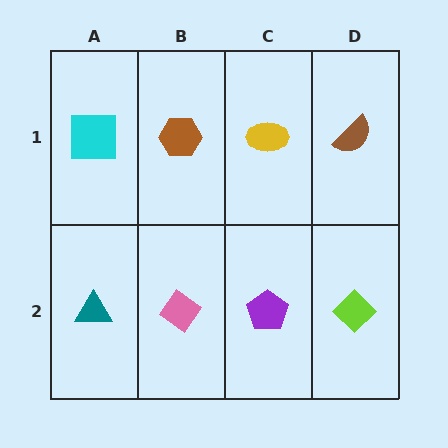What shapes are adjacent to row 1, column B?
A pink diamond (row 2, column B), a cyan square (row 1, column A), a yellow ellipse (row 1, column C).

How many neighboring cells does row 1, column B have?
3.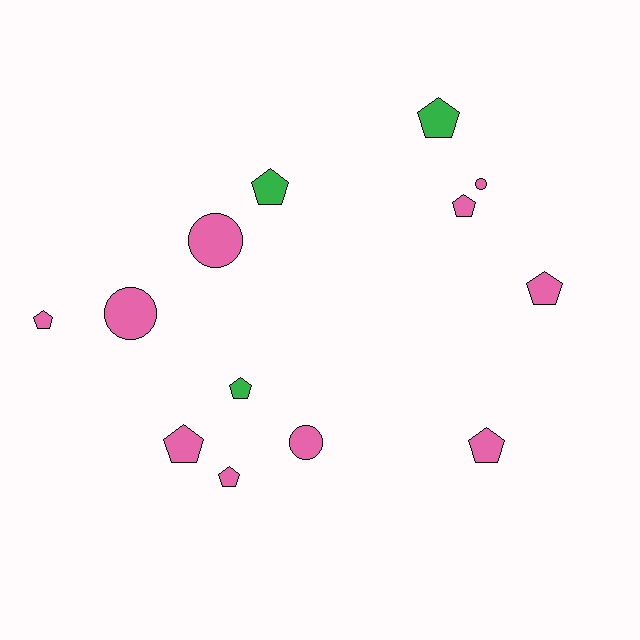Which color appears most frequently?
Pink, with 10 objects.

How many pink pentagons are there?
There are 6 pink pentagons.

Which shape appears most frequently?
Pentagon, with 9 objects.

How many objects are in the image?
There are 13 objects.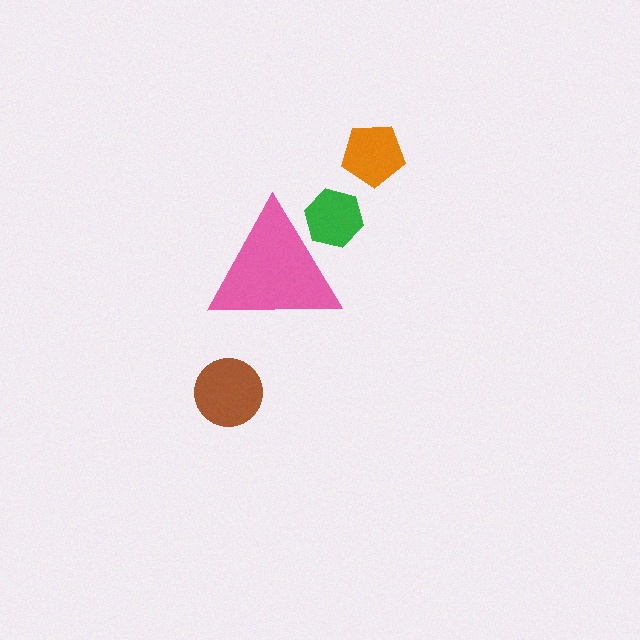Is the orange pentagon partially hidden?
No, the orange pentagon is fully visible.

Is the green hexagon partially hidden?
Yes, the green hexagon is partially hidden behind the pink triangle.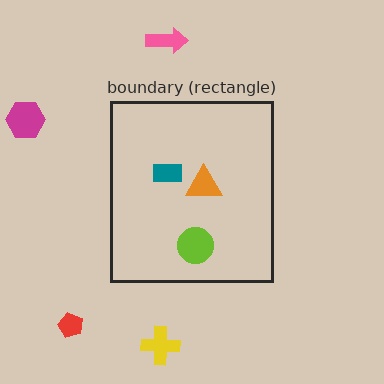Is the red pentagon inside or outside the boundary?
Outside.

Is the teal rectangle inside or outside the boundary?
Inside.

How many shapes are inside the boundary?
3 inside, 4 outside.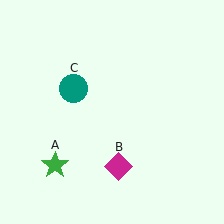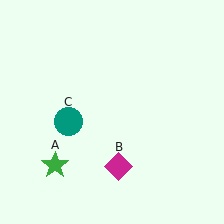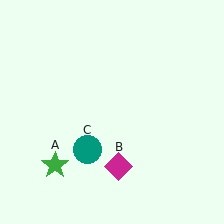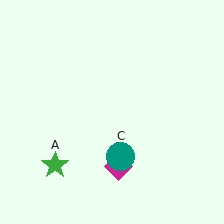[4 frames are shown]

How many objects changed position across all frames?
1 object changed position: teal circle (object C).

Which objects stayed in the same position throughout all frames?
Green star (object A) and magenta diamond (object B) remained stationary.